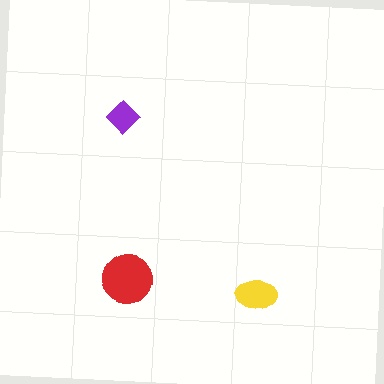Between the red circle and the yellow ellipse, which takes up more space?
The red circle.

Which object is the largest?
The red circle.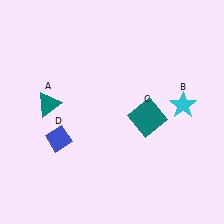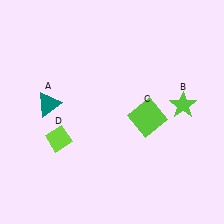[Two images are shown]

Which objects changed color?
B changed from cyan to lime. C changed from teal to lime. D changed from blue to lime.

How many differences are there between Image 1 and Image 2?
There are 3 differences between the two images.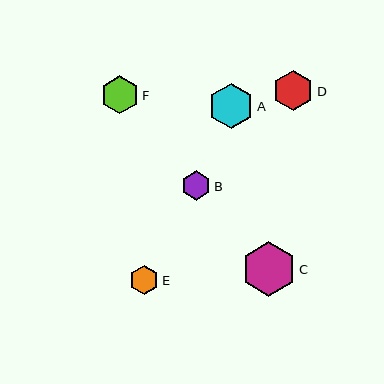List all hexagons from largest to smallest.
From largest to smallest: C, A, D, F, B, E.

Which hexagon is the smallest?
Hexagon E is the smallest with a size of approximately 29 pixels.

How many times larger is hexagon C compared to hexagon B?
Hexagon C is approximately 1.8 times the size of hexagon B.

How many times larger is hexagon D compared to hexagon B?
Hexagon D is approximately 1.4 times the size of hexagon B.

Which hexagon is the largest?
Hexagon C is the largest with a size of approximately 55 pixels.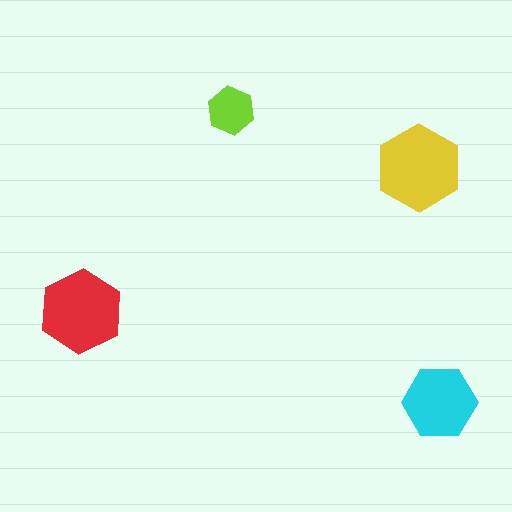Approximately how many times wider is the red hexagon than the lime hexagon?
About 1.5 times wider.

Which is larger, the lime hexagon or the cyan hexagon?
The cyan one.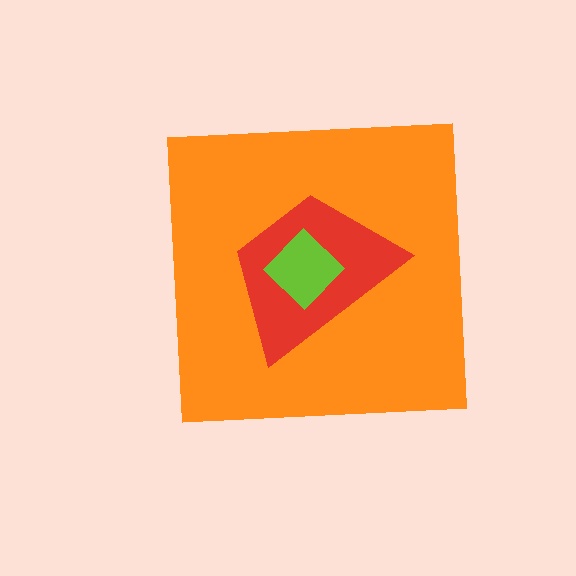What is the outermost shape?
The orange square.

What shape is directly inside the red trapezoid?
The lime diamond.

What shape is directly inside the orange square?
The red trapezoid.